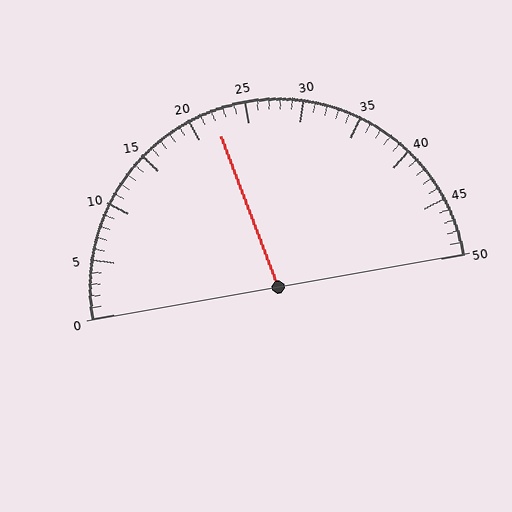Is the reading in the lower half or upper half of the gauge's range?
The reading is in the lower half of the range (0 to 50).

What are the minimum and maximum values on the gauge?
The gauge ranges from 0 to 50.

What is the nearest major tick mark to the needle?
The nearest major tick mark is 20.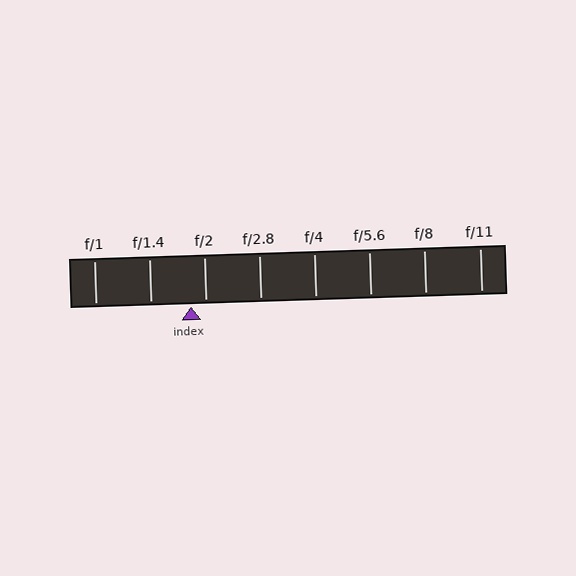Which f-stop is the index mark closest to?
The index mark is closest to f/2.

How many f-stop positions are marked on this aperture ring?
There are 8 f-stop positions marked.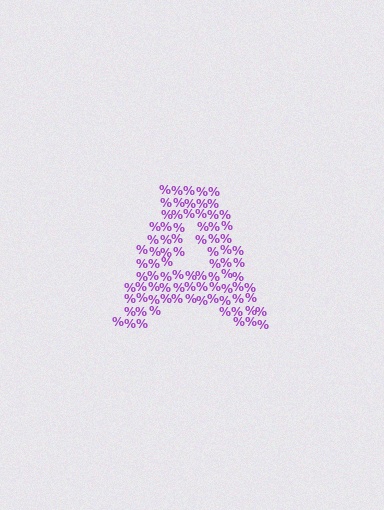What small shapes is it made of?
It is made of small percent signs.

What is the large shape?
The large shape is the letter A.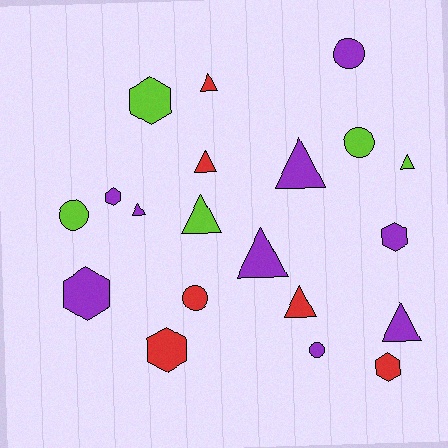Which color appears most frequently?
Purple, with 9 objects.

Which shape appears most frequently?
Triangle, with 9 objects.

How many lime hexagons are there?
There is 1 lime hexagon.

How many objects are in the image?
There are 20 objects.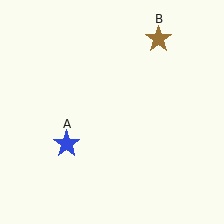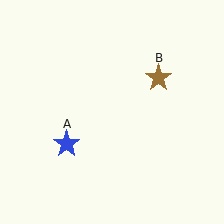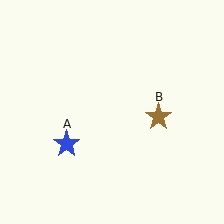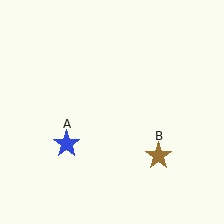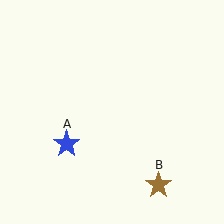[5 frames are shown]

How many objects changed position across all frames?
1 object changed position: brown star (object B).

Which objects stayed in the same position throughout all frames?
Blue star (object A) remained stationary.